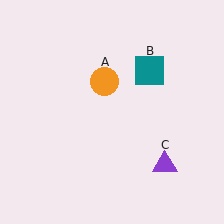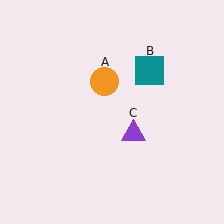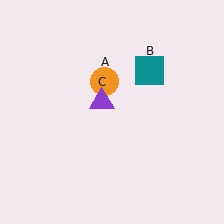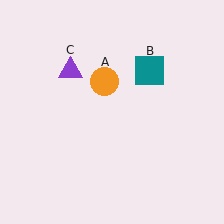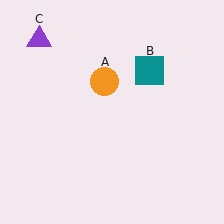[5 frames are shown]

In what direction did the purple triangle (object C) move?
The purple triangle (object C) moved up and to the left.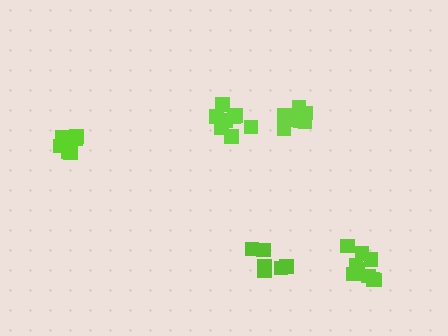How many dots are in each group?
Group 1: 9 dots, Group 2: 8 dots, Group 3: 7 dots, Group 4: 6 dots, Group 5: 9 dots (39 total).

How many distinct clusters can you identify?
There are 5 distinct clusters.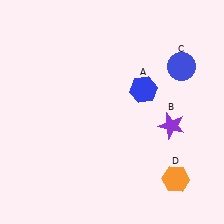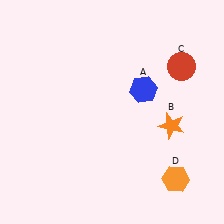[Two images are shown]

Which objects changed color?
B changed from purple to orange. C changed from blue to red.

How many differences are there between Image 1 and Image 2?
There are 2 differences between the two images.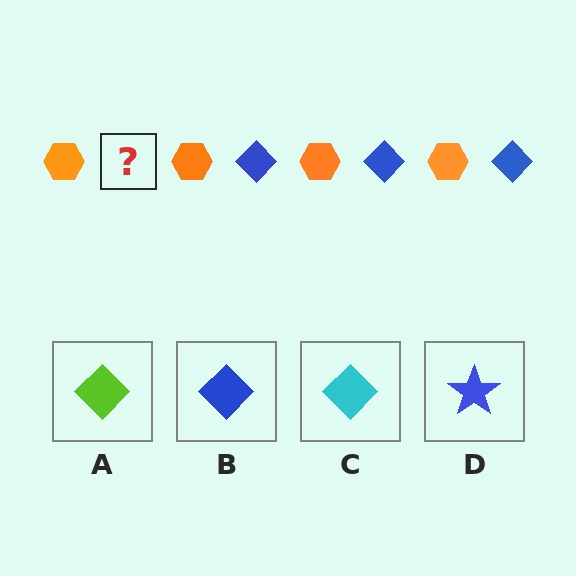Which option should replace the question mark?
Option B.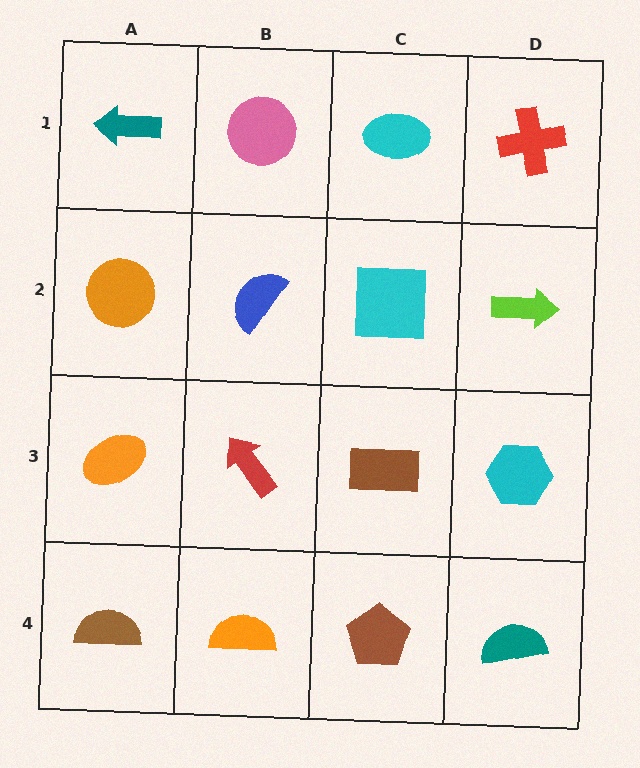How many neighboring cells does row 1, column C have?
3.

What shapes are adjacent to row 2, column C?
A cyan ellipse (row 1, column C), a brown rectangle (row 3, column C), a blue semicircle (row 2, column B), a lime arrow (row 2, column D).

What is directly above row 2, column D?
A red cross.